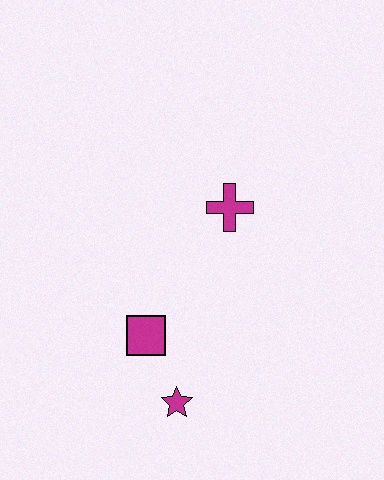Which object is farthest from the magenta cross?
The magenta star is farthest from the magenta cross.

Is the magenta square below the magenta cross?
Yes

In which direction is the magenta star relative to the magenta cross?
The magenta star is below the magenta cross.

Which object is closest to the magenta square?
The magenta star is closest to the magenta square.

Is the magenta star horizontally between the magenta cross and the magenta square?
Yes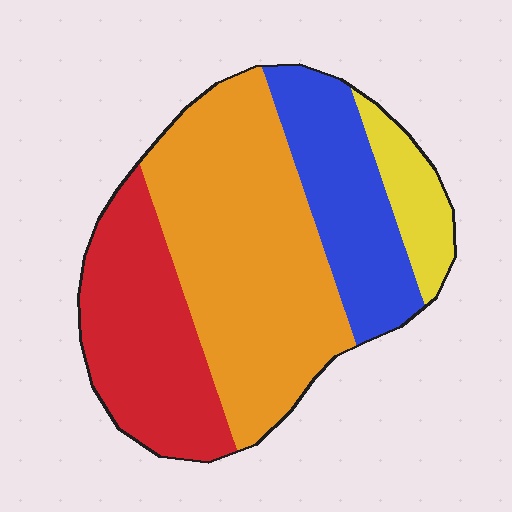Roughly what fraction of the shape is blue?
Blue covers about 20% of the shape.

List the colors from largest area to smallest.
From largest to smallest: orange, red, blue, yellow.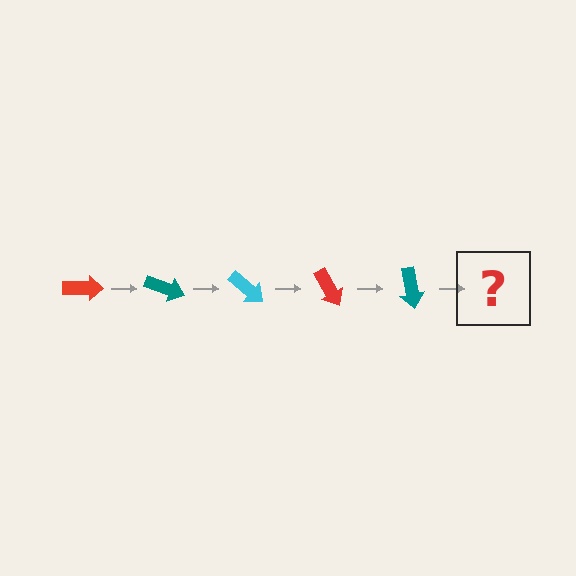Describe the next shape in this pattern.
It should be a cyan arrow, rotated 100 degrees from the start.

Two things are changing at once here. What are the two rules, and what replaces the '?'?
The two rules are that it rotates 20 degrees each step and the color cycles through red, teal, and cyan. The '?' should be a cyan arrow, rotated 100 degrees from the start.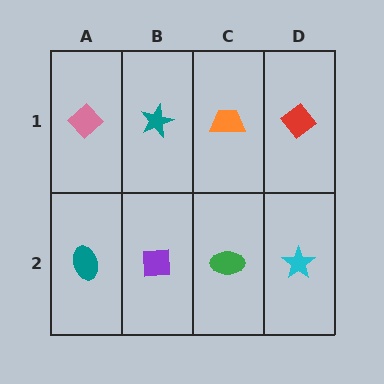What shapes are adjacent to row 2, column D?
A red diamond (row 1, column D), a green ellipse (row 2, column C).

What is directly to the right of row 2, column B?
A green ellipse.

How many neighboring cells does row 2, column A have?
2.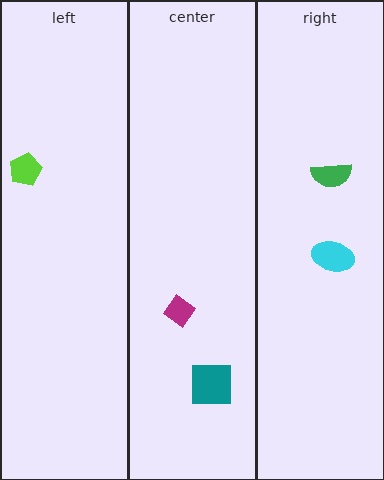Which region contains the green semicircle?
The right region.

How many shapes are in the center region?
2.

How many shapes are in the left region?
1.